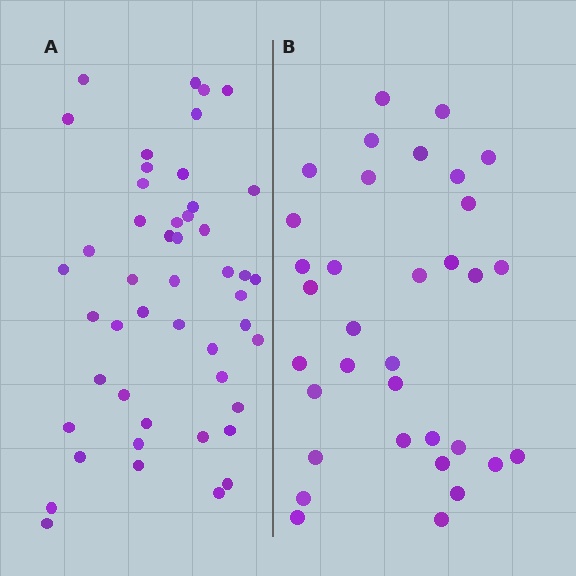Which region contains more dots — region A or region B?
Region A (the left region) has more dots.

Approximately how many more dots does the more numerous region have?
Region A has approximately 15 more dots than region B.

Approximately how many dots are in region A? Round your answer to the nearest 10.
About 50 dots. (The exact count is 48, which rounds to 50.)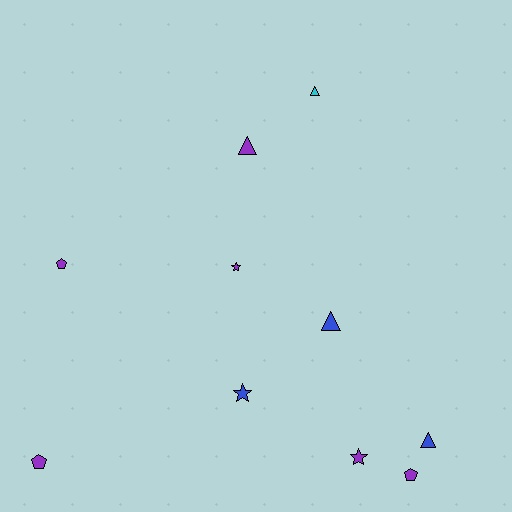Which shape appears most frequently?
Triangle, with 4 objects.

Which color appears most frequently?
Purple, with 6 objects.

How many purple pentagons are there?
There are 3 purple pentagons.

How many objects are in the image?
There are 10 objects.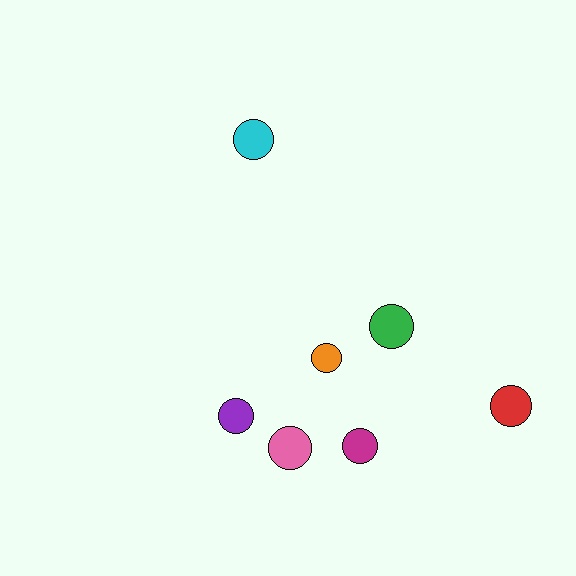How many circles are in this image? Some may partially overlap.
There are 7 circles.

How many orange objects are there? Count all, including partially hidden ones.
There is 1 orange object.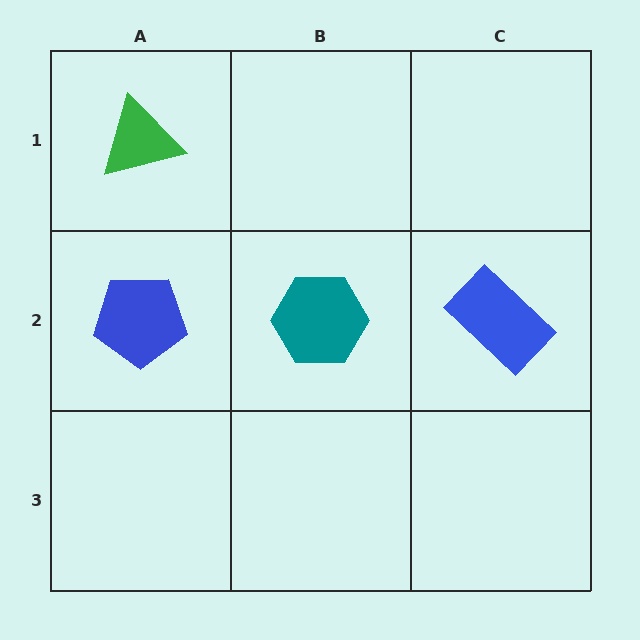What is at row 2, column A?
A blue pentagon.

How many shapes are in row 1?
1 shape.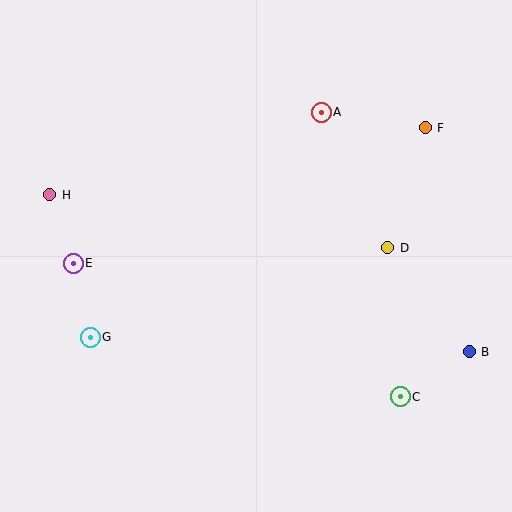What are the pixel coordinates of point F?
Point F is at (425, 128).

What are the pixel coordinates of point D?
Point D is at (388, 248).